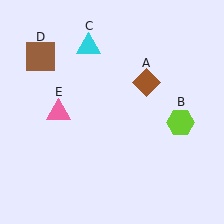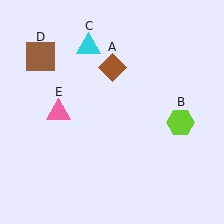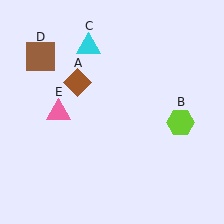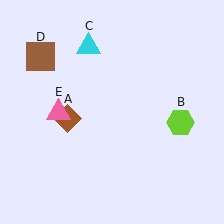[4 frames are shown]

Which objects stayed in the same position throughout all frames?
Lime hexagon (object B) and cyan triangle (object C) and brown square (object D) and pink triangle (object E) remained stationary.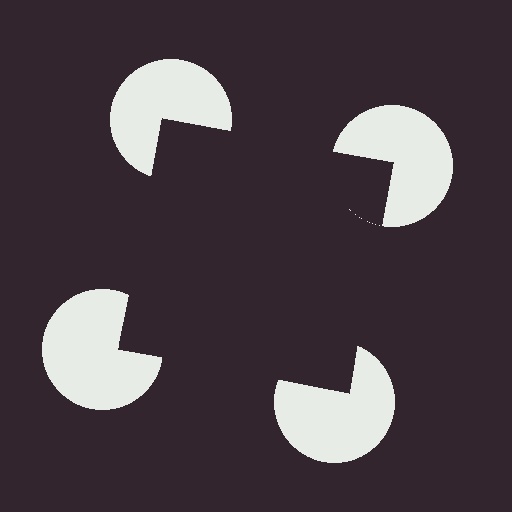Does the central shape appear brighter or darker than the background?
It typically appears slightly darker than the background, even though no actual brightness change is drawn.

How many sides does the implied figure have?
4 sides.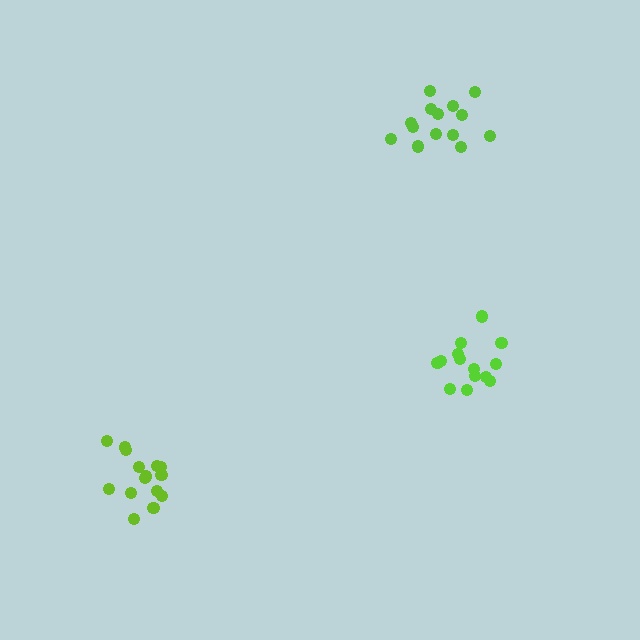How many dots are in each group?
Group 1: 14 dots, Group 2: 14 dots, Group 3: 15 dots (43 total).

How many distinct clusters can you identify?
There are 3 distinct clusters.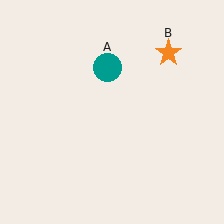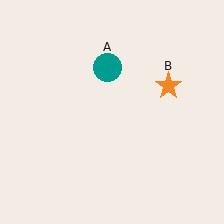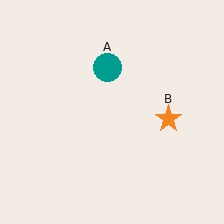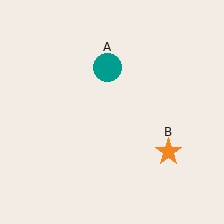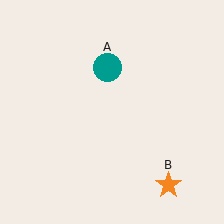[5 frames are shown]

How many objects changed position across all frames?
1 object changed position: orange star (object B).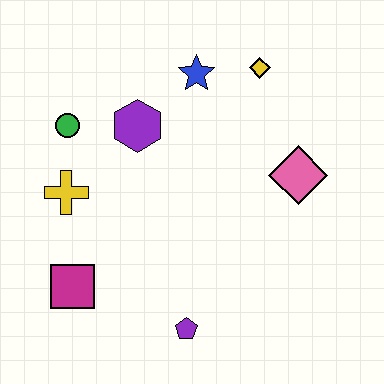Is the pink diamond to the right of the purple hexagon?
Yes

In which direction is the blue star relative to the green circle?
The blue star is to the right of the green circle.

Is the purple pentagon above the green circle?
No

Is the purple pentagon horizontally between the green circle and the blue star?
Yes